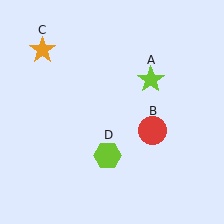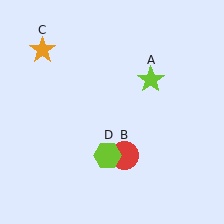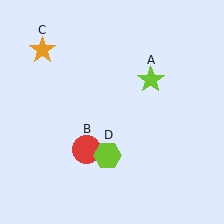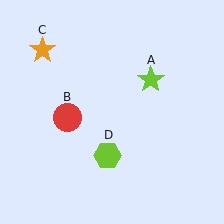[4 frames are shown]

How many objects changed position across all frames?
1 object changed position: red circle (object B).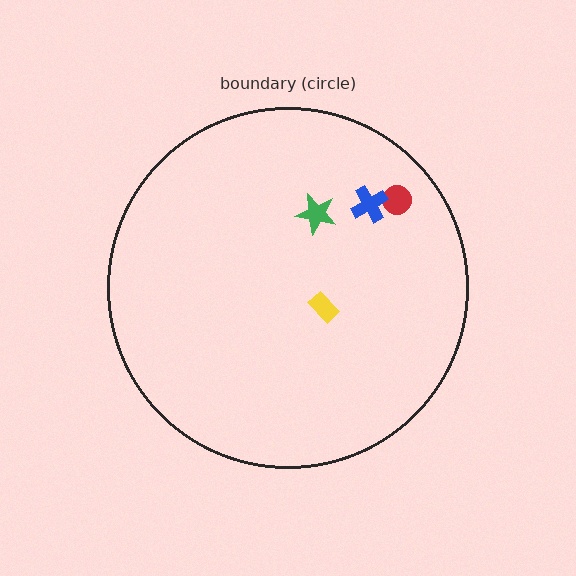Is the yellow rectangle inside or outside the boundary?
Inside.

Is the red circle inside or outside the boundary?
Inside.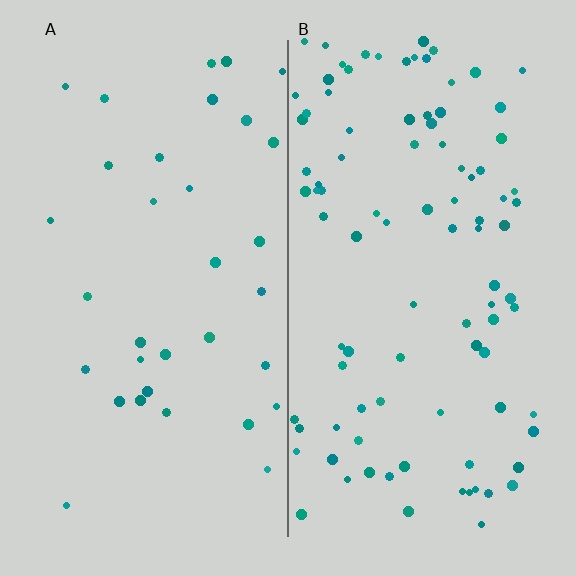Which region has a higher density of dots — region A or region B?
B (the right).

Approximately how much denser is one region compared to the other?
Approximately 2.9× — region B over region A.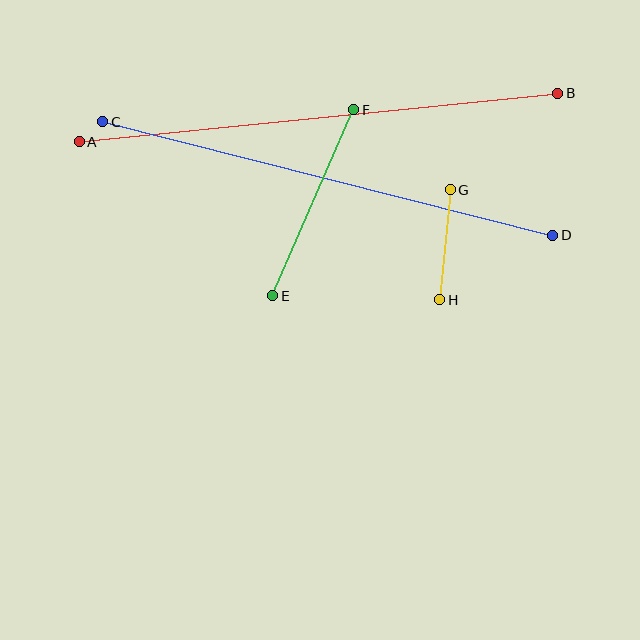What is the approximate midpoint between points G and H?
The midpoint is at approximately (445, 245) pixels.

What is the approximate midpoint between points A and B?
The midpoint is at approximately (318, 118) pixels.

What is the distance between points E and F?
The distance is approximately 203 pixels.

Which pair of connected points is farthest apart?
Points A and B are farthest apart.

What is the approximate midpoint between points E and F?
The midpoint is at approximately (313, 203) pixels.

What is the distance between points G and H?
The distance is approximately 111 pixels.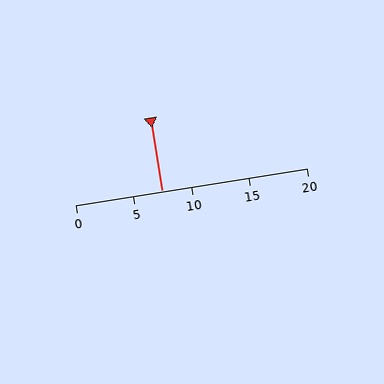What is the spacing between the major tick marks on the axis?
The major ticks are spaced 5 apart.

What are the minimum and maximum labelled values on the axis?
The axis runs from 0 to 20.